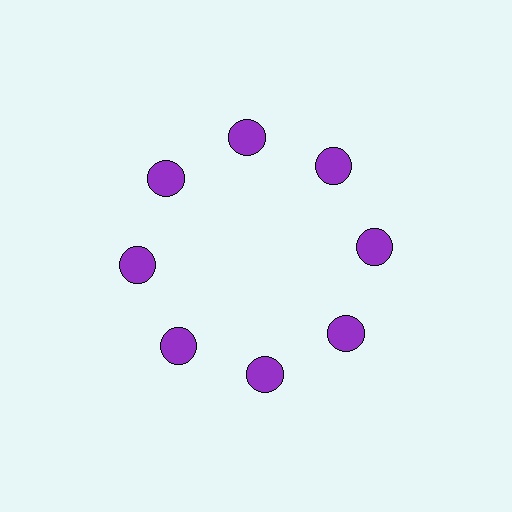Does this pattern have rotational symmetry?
Yes, this pattern has 8-fold rotational symmetry. It looks the same after rotating 45 degrees around the center.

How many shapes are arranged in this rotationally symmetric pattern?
There are 8 shapes, arranged in 8 groups of 1.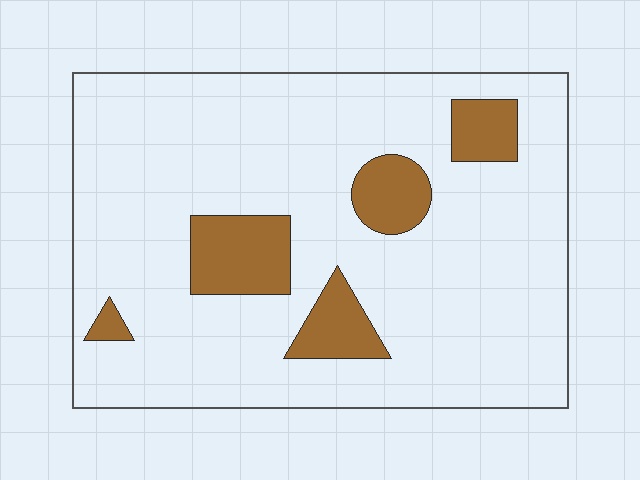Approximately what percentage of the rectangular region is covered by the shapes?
Approximately 15%.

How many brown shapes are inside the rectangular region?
5.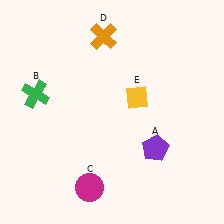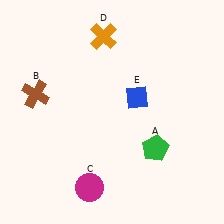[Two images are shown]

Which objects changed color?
A changed from purple to green. B changed from green to brown. E changed from yellow to blue.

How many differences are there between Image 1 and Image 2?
There are 3 differences between the two images.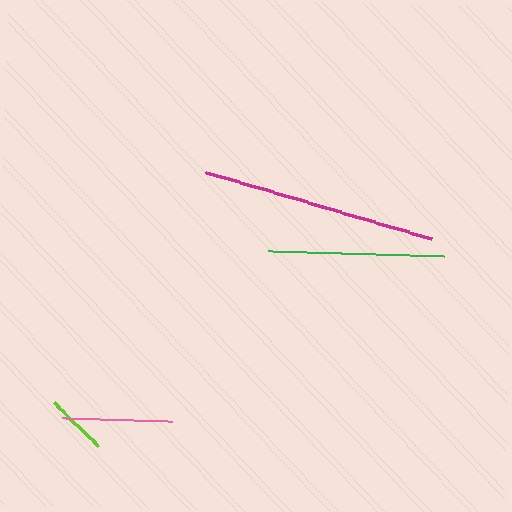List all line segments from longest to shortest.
From longest to shortest: magenta, green, pink, lime.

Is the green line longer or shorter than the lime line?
The green line is longer than the lime line.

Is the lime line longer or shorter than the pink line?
The pink line is longer than the lime line.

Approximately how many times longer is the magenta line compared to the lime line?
The magenta line is approximately 3.7 times the length of the lime line.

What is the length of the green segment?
The green segment is approximately 175 pixels long.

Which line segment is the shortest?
The lime line is the shortest at approximately 63 pixels.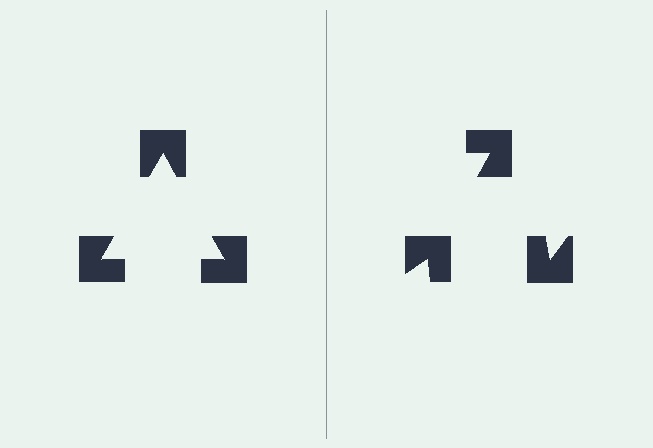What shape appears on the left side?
An illusory triangle.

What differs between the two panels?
The notched squares are positioned identically on both sides; only the wedge orientations differ. On the left they align to a triangle; on the right they are misaligned.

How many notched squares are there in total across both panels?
6 — 3 on each side.